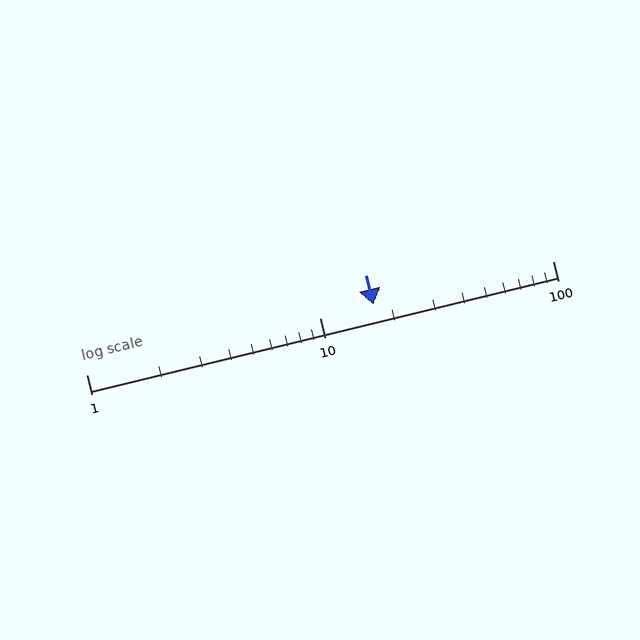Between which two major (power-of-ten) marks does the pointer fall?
The pointer is between 10 and 100.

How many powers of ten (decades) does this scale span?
The scale spans 2 decades, from 1 to 100.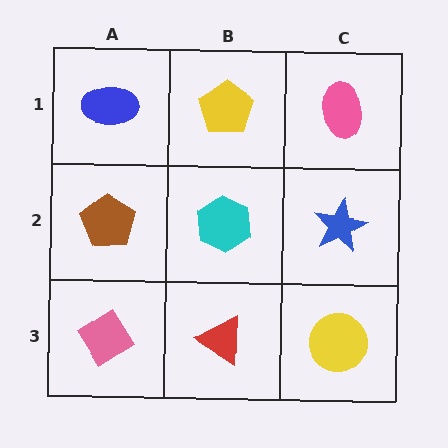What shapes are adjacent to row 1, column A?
A brown pentagon (row 2, column A), a yellow pentagon (row 1, column B).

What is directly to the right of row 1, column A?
A yellow pentagon.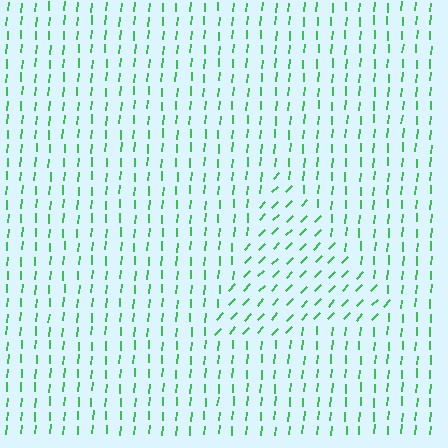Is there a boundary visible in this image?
Yes, there is a texture boundary formed by a change in line orientation.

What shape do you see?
I see a triangle.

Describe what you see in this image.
The image is filled with small green line segments. A triangle region in the image has lines oriented differently from the surrounding lines, creating a visible texture boundary.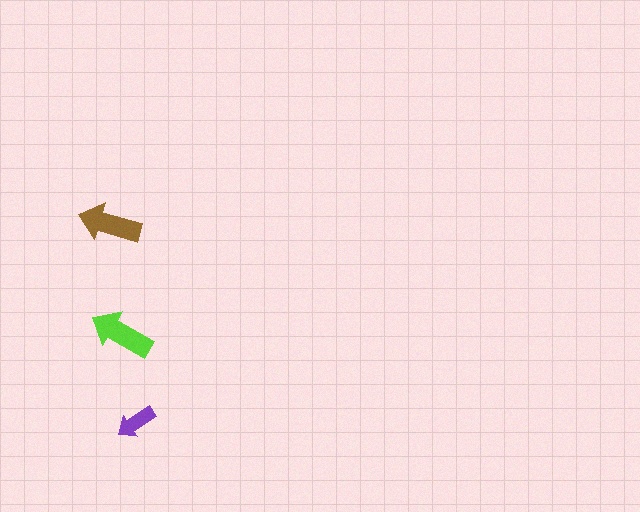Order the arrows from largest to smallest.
the lime one, the brown one, the purple one.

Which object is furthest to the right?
The purple arrow is rightmost.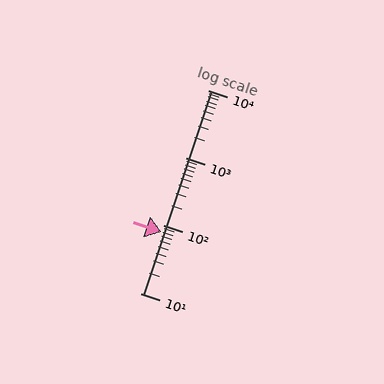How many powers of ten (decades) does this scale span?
The scale spans 3 decades, from 10 to 10000.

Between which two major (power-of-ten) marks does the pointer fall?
The pointer is between 10 and 100.